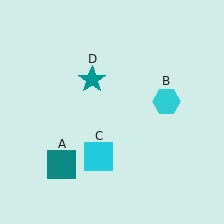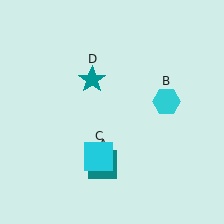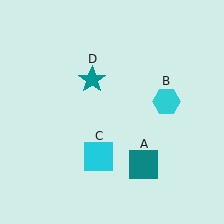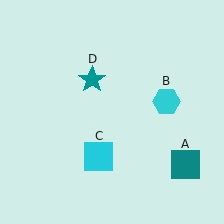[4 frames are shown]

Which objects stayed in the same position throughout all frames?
Cyan hexagon (object B) and cyan square (object C) and teal star (object D) remained stationary.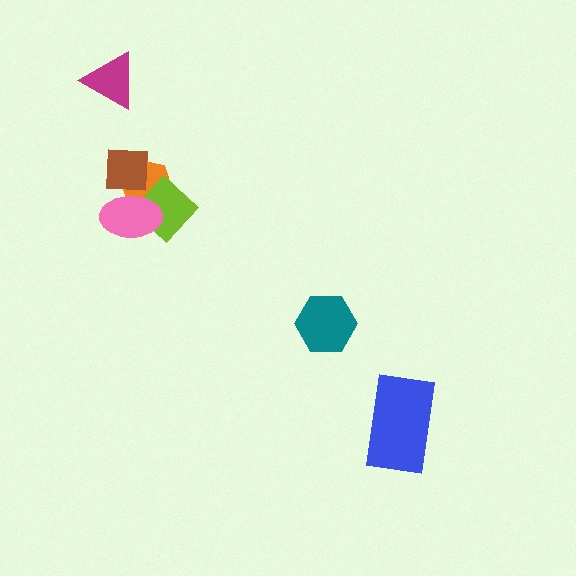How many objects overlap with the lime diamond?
3 objects overlap with the lime diamond.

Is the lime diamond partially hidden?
Yes, it is partially covered by another shape.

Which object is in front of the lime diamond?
The pink ellipse is in front of the lime diamond.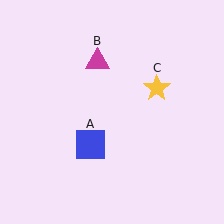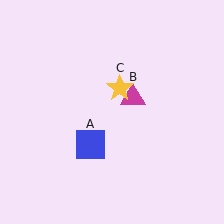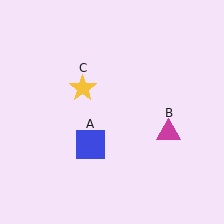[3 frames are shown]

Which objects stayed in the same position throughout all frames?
Blue square (object A) remained stationary.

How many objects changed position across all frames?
2 objects changed position: magenta triangle (object B), yellow star (object C).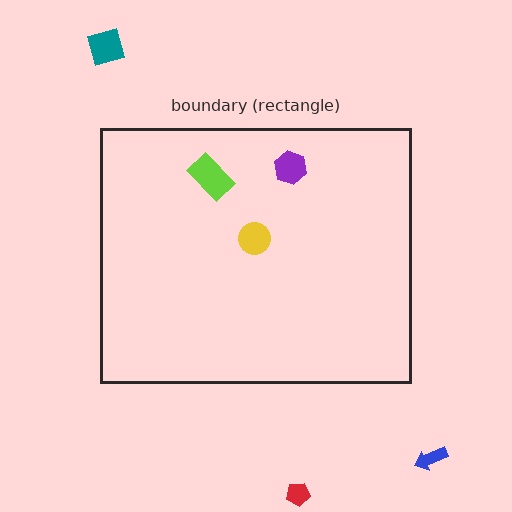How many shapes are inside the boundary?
3 inside, 3 outside.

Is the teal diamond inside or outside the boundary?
Outside.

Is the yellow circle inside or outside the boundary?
Inside.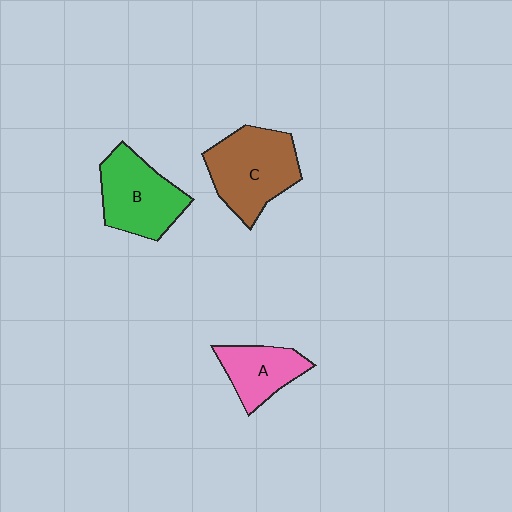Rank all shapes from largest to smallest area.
From largest to smallest: C (brown), B (green), A (pink).